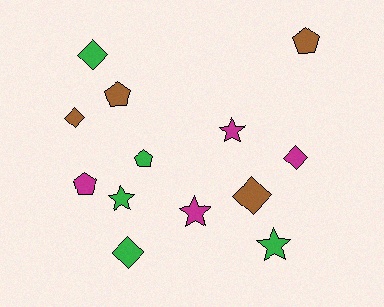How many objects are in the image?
There are 13 objects.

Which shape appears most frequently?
Diamond, with 5 objects.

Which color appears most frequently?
Green, with 5 objects.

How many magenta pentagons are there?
There is 1 magenta pentagon.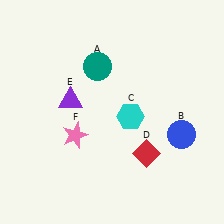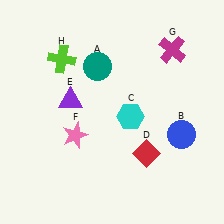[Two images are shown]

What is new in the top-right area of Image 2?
A magenta cross (G) was added in the top-right area of Image 2.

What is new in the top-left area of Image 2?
A lime cross (H) was added in the top-left area of Image 2.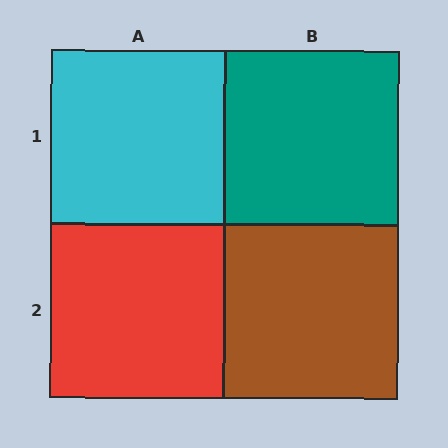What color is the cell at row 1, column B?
Teal.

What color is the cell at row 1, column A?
Cyan.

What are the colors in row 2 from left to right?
Red, brown.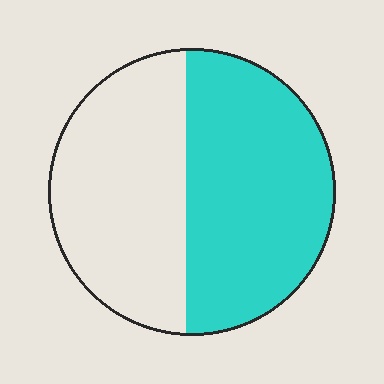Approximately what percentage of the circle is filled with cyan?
Approximately 55%.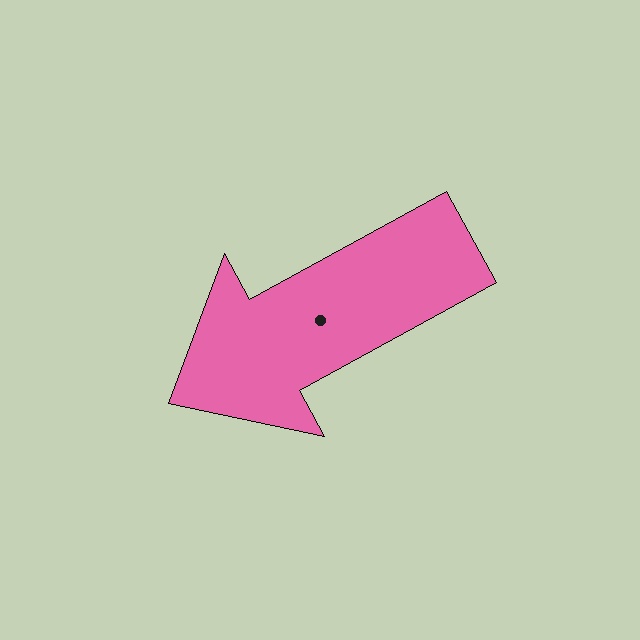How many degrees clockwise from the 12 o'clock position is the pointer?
Approximately 241 degrees.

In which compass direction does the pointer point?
Southwest.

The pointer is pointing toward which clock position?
Roughly 8 o'clock.